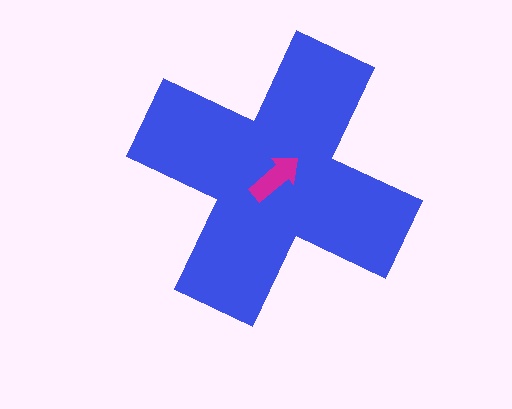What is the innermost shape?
The magenta arrow.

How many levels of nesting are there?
2.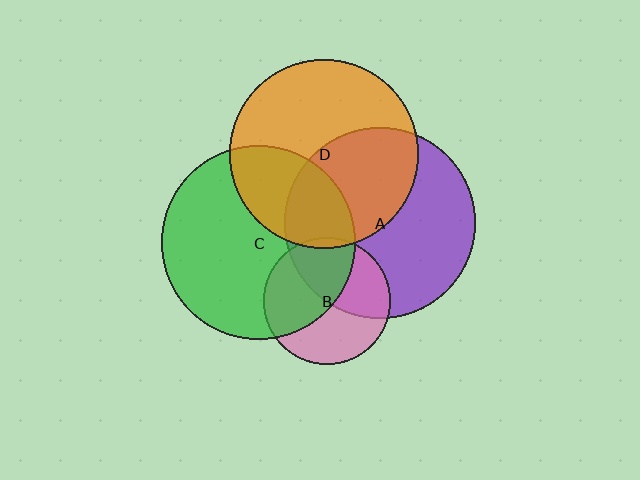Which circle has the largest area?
Circle C (green).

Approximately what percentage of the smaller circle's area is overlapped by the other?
Approximately 45%.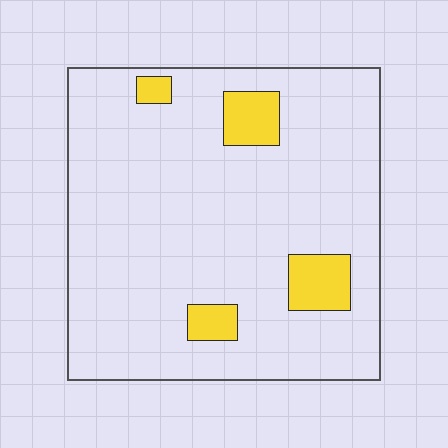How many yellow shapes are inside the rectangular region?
4.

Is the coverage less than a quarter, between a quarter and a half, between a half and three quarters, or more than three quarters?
Less than a quarter.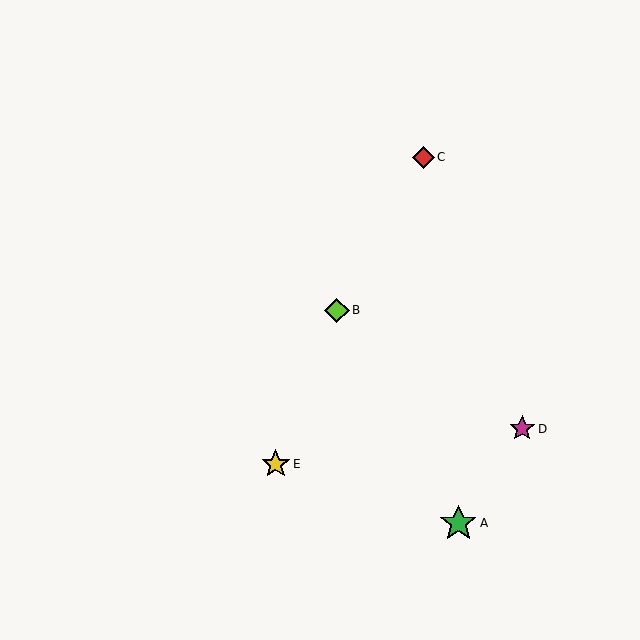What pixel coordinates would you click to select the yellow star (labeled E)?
Click at (276, 464) to select the yellow star E.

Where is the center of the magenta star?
The center of the magenta star is at (522, 429).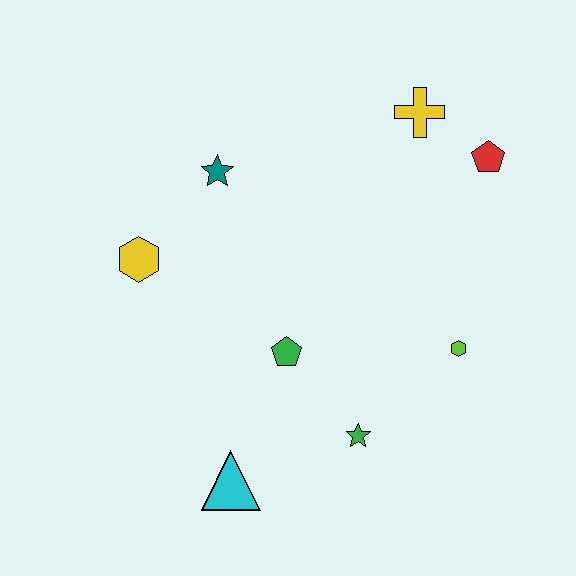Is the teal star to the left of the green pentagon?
Yes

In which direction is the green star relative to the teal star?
The green star is below the teal star.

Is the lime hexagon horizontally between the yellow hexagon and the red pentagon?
Yes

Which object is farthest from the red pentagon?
The cyan triangle is farthest from the red pentagon.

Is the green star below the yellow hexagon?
Yes